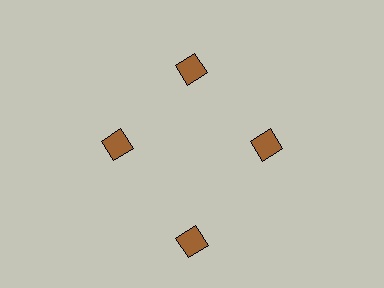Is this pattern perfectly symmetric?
No. The 4 brown diamonds are arranged in a ring, but one element near the 6 o'clock position is pushed outward from the center, breaking the 4-fold rotational symmetry.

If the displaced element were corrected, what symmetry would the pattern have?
It would have 4-fold rotational symmetry — the pattern would map onto itself every 90 degrees.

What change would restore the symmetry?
The symmetry would be restored by moving it inward, back onto the ring so that all 4 diamonds sit at equal angles and equal distance from the center.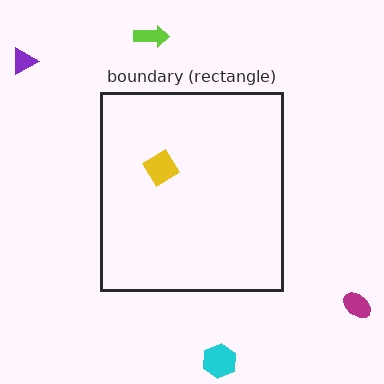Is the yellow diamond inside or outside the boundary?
Inside.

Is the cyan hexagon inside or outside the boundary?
Outside.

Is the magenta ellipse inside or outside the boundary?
Outside.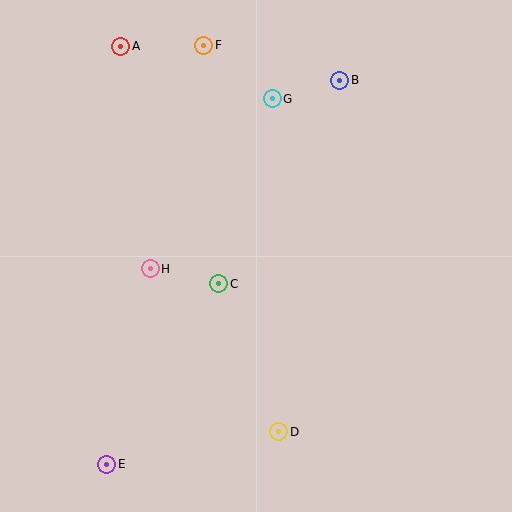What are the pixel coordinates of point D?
Point D is at (279, 432).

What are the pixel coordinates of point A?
Point A is at (121, 46).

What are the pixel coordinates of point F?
Point F is at (204, 46).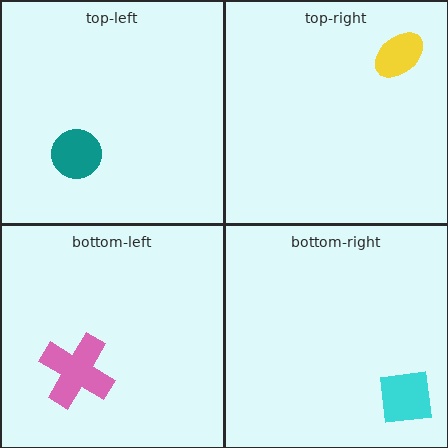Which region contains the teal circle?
The top-left region.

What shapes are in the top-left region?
The teal circle.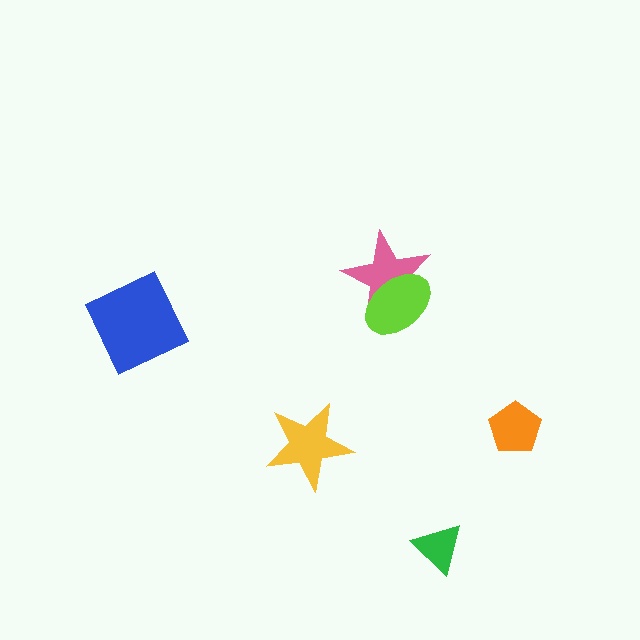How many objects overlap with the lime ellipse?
1 object overlaps with the lime ellipse.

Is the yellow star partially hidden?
No, no other shape covers it.